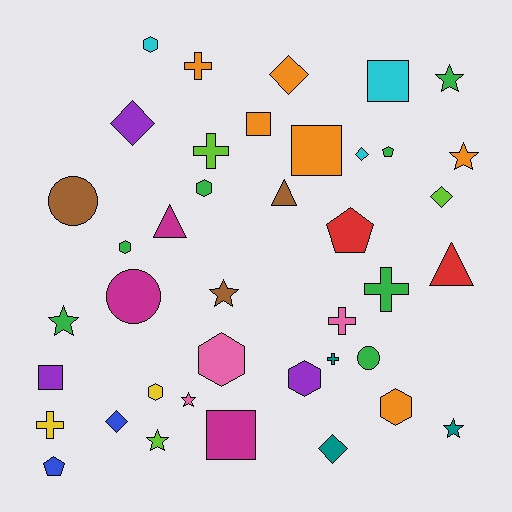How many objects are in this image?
There are 40 objects.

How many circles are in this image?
There are 3 circles.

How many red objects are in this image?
There are 2 red objects.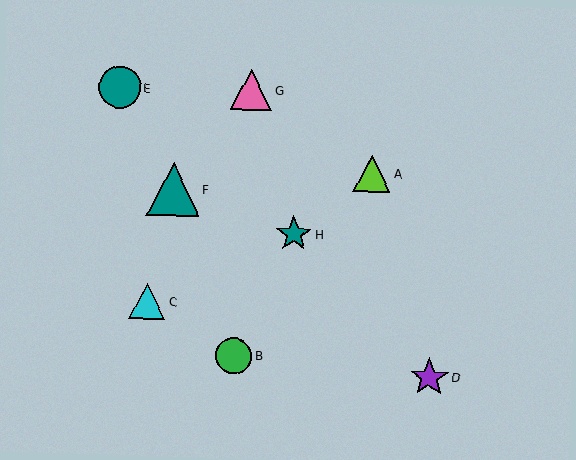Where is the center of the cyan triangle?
The center of the cyan triangle is at (147, 301).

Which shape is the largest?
The teal triangle (labeled F) is the largest.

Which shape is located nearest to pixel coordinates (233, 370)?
The green circle (labeled B) at (234, 355) is nearest to that location.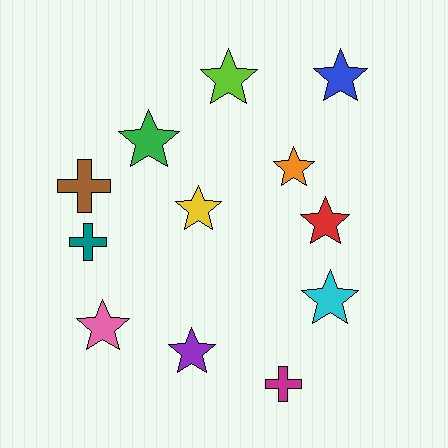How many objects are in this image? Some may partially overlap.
There are 12 objects.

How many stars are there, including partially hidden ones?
There are 9 stars.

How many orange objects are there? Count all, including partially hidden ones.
There is 1 orange object.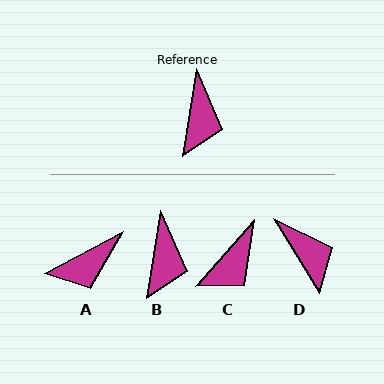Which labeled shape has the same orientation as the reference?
B.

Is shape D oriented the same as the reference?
No, it is off by about 41 degrees.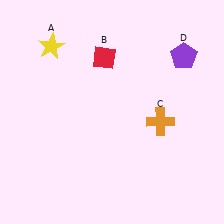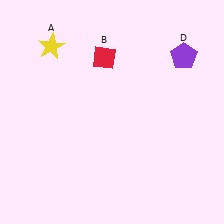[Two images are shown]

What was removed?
The orange cross (C) was removed in Image 2.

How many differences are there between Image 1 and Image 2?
There is 1 difference between the two images.